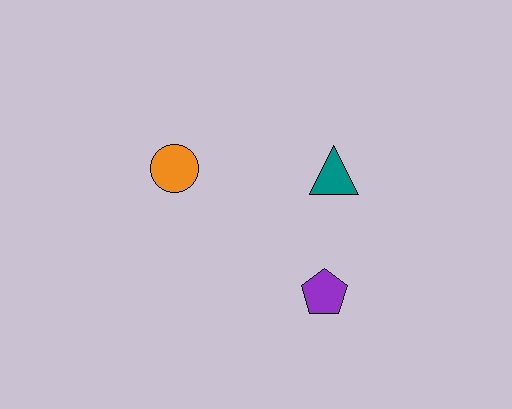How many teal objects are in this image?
There is 1 teal object.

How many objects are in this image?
There are 3 objects.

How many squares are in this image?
There are no squares.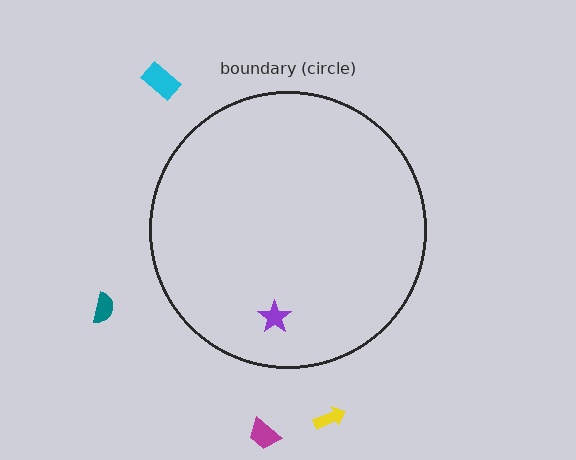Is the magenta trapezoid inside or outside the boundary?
Outside.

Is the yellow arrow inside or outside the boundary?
Outside.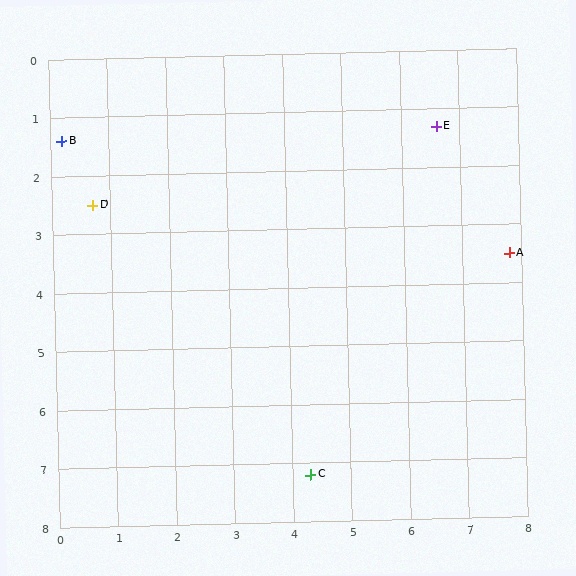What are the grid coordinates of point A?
Point A is at approximately (7.8, 3.5).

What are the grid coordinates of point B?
Point B is at approximately (0.2, 1.4).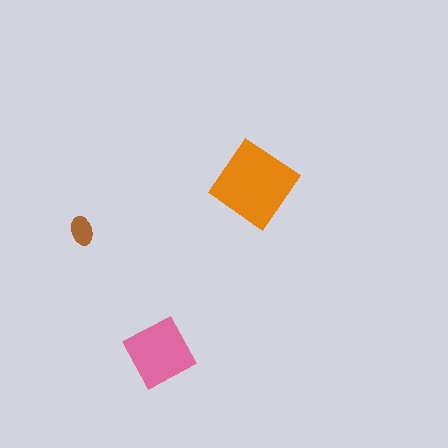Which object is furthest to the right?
The orange diamond is rightmost.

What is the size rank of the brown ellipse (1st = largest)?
3rd.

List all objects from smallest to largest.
The brown ellipse, the pink diamond, the orange diamond.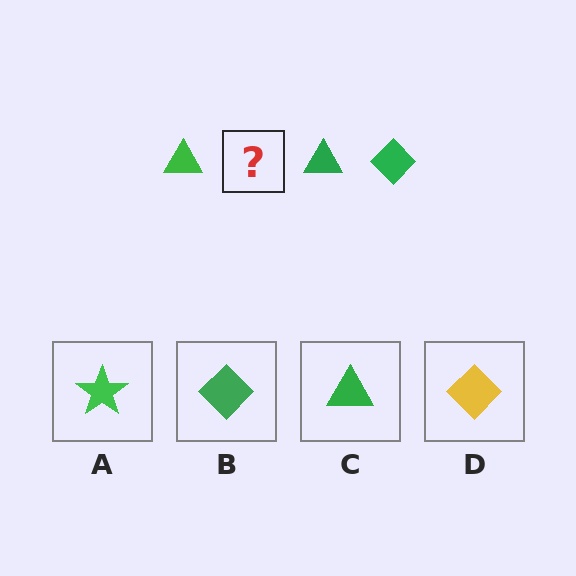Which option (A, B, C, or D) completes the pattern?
B.